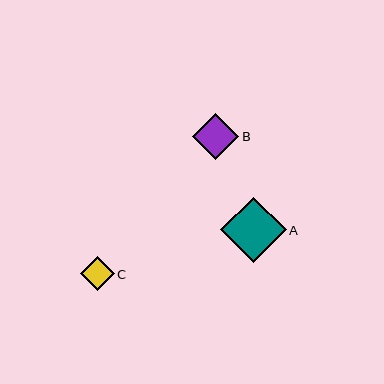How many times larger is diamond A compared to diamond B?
Diamond A is approximately 1.4 times the size of diamond B.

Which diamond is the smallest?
Diamond C is the smallest with a size of approximately 34 pixels.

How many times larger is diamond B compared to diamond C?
Diamond B is approximately 1.4 times the size of diamond C.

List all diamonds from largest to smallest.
From largest to smallest: A, B, C.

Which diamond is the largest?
Diamond A is the largest with a size of approximately 65 pixels.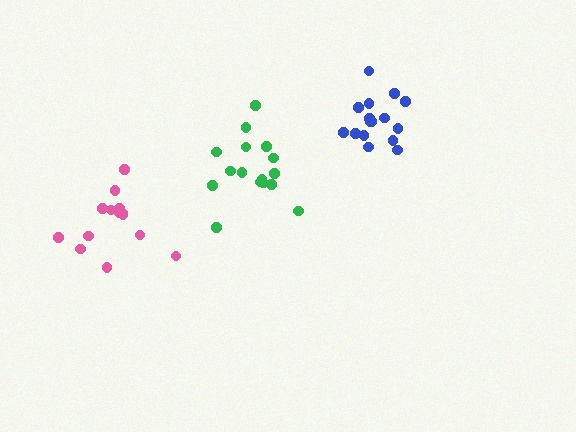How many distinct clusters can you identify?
There are 3 distinct clusters.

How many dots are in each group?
Group 1: 16 dots, Group 2: 16 dots, Group 3: 14 dots (46 total).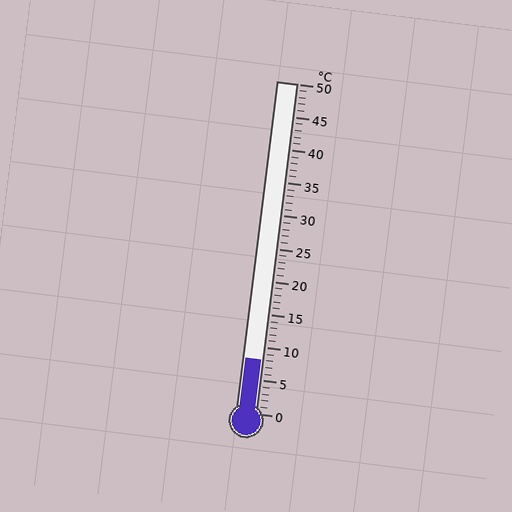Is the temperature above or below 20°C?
The temperature is below 20°C.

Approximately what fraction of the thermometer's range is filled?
The thermometer is filled to approximately 15% of its range.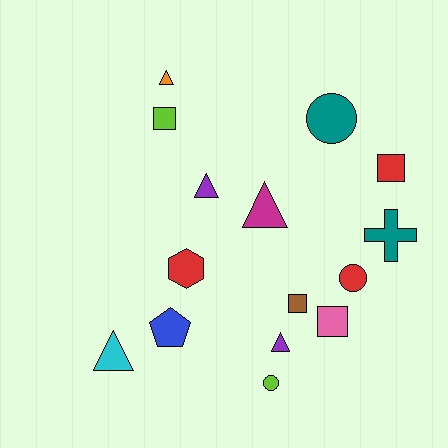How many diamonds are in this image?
There are no diamonds.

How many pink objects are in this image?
There is 1 pink object.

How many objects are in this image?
There are 15 objects.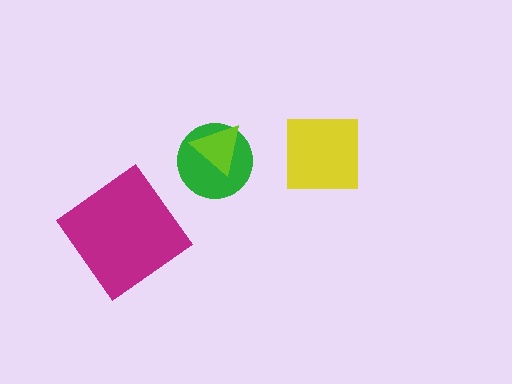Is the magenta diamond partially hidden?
No, no other shape covers it.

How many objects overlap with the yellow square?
0 objects overlap with the yellow square.